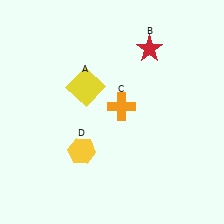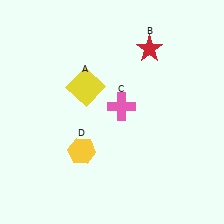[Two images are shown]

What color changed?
The cross (C) changed from orange in Image 1 to pink in Image 2.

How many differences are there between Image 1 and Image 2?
There is 1 difference between the two images.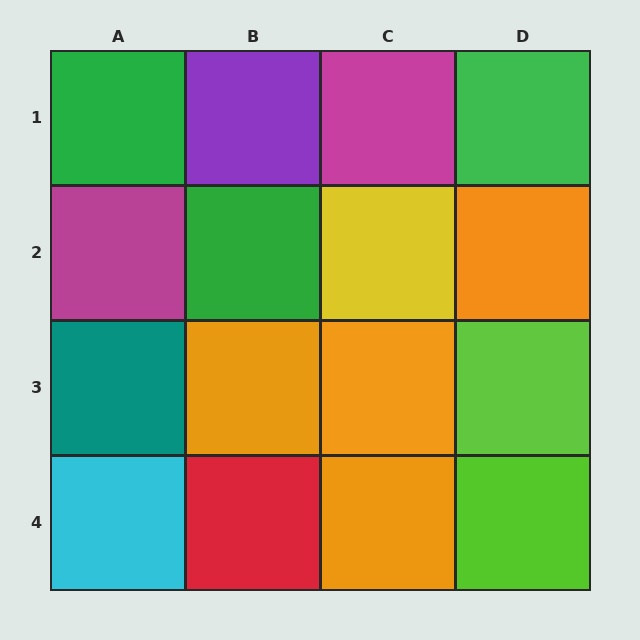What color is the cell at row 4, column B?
Red.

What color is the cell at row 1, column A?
Green.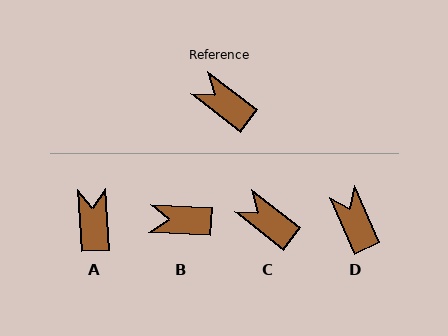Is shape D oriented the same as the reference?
No, it is off by about 28 degrees.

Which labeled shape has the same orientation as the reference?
C.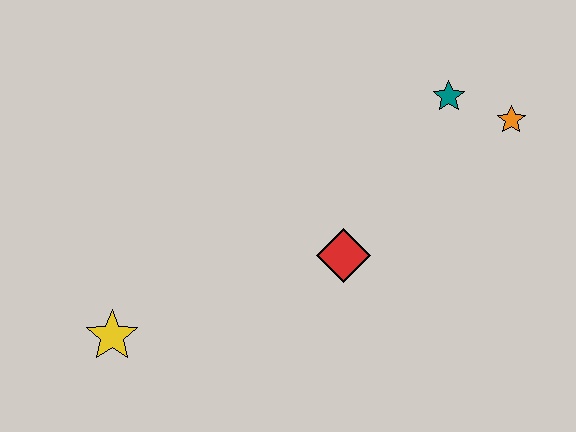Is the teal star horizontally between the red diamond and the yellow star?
No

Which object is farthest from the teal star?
The yellow star is farthest from the teal star.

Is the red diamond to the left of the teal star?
Yes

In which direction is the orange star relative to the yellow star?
The orange star is to the right of the yellow star.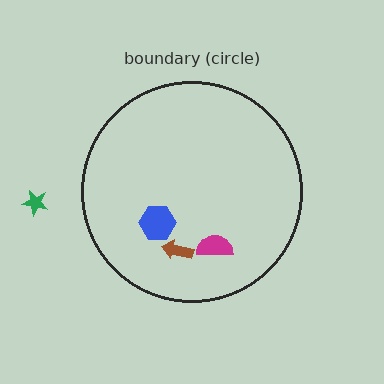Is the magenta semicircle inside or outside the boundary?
Inside.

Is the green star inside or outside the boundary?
Outside.